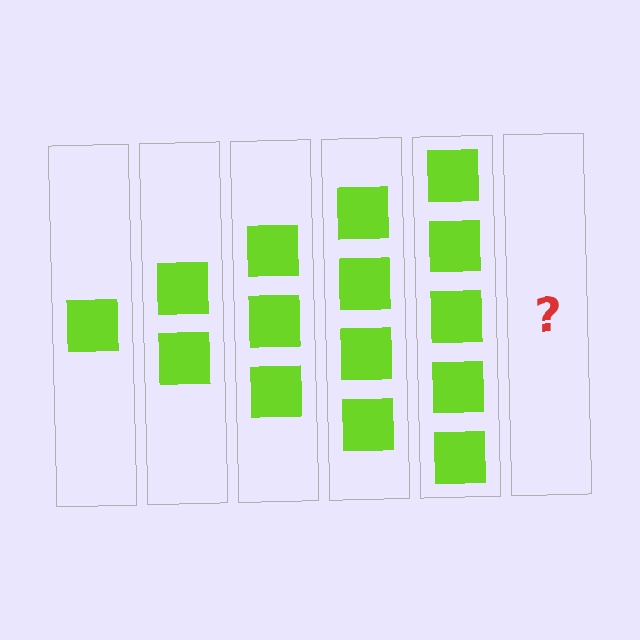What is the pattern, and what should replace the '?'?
The pattern is that each step adds one more square. The '?' should be 6 squares.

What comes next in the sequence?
The next element should be 6 squares.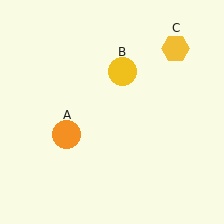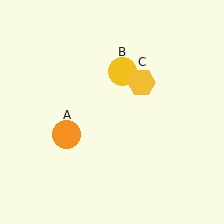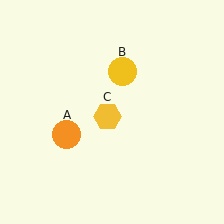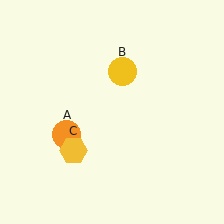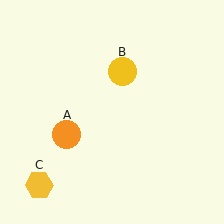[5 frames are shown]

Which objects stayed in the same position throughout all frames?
Orange circle (object A) and yellow circle (object B) remained stationary.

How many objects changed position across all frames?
1 object changed position: yellow hexagon (object C).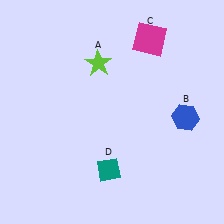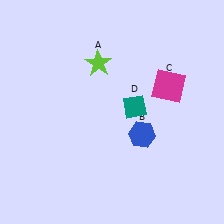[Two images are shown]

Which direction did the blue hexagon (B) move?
The blue hexagon (B) moved left.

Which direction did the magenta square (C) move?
The magenta square (C) moved down.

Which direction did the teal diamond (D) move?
The teal diamond (D) moved up.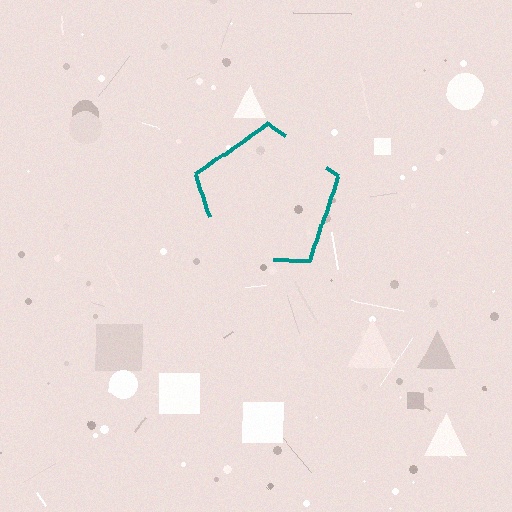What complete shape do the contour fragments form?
The contour fragments form a pentagon.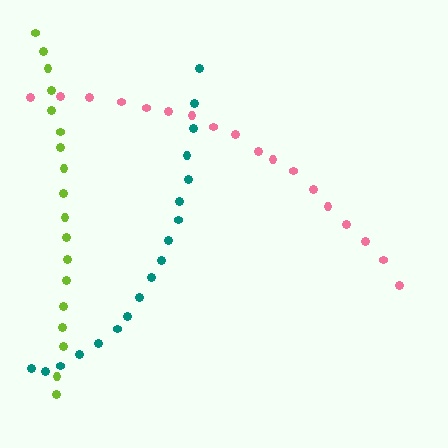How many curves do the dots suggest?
There are 3 distinct paths.